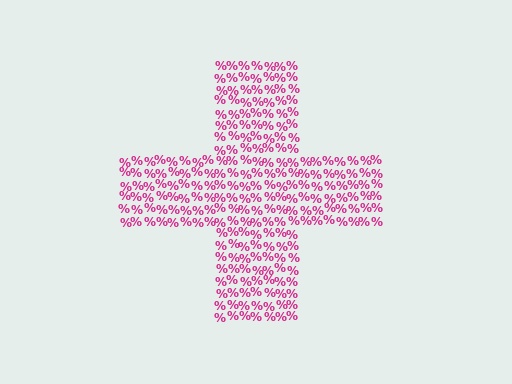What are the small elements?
The small elements are percent signs.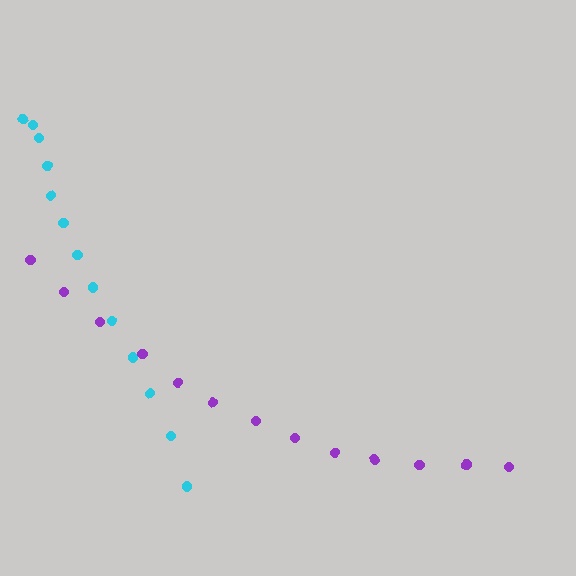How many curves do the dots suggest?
There are 2 distinct paths.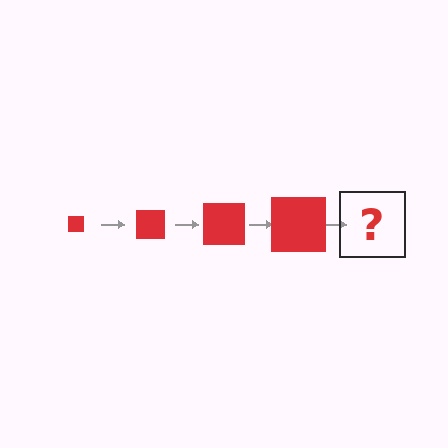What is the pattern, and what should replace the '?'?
The pattern is that the square gets progressively larger each step. The '?' should be a red square, larger than the previous one.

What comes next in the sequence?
The next element should be a red square, larger than the previous one.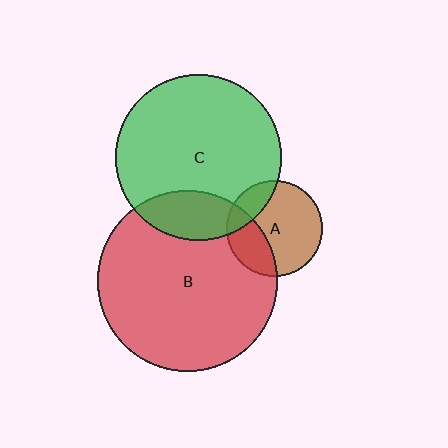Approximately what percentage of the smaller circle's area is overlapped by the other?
Approximately 20%.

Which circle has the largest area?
Circle B (red).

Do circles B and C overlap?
Yes.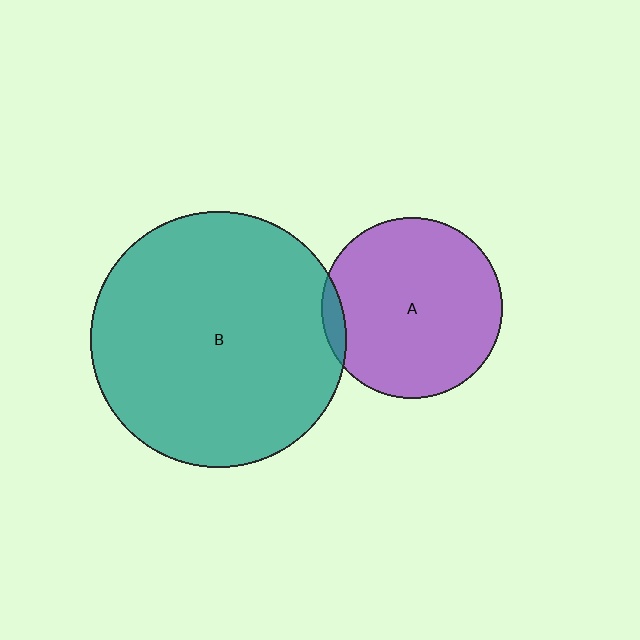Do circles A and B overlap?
Yes.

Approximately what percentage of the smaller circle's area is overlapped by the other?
Approximately 5%.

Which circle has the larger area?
Circle B (teal).